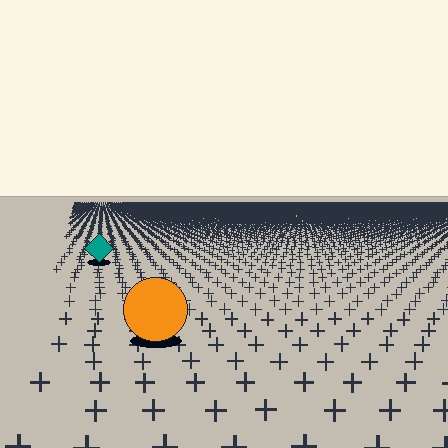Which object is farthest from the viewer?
The teal diamond is farthest from the viewer. It appears smaller and the ground texture around it is denser.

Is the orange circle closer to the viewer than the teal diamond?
Yes. The orange circle is closer — you can tell from the texture gradient: the ground texture is coarser near it.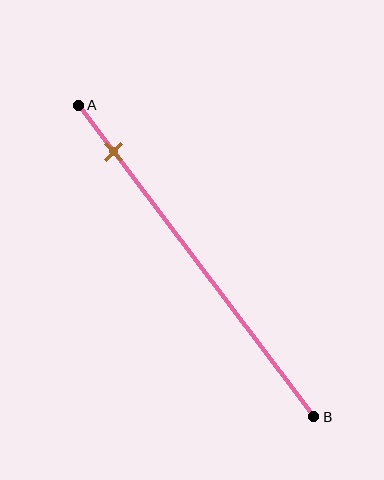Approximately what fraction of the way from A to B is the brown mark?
The brown mark is approximately 15% of the way from A to B.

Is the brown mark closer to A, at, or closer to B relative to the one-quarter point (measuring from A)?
The brown mark is closer to point A than the one-quarter point of segment AB.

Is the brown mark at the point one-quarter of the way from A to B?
No, the mark is at about 15% from A, not at the 25% one-quarter point.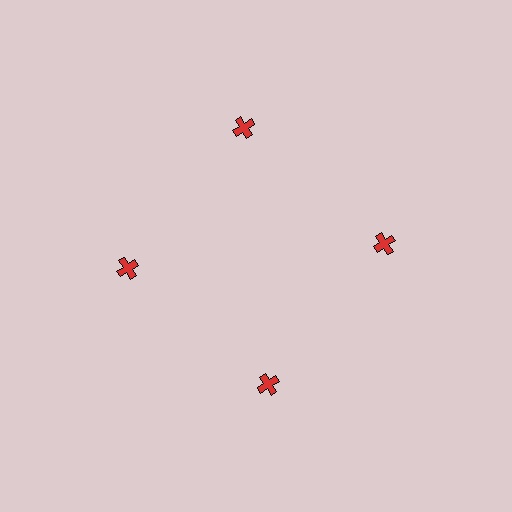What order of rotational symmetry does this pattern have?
This pattern has 4-fold rotational symmetry.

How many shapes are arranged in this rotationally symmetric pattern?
There are 4 shapes, arranged in 4 groups of 1.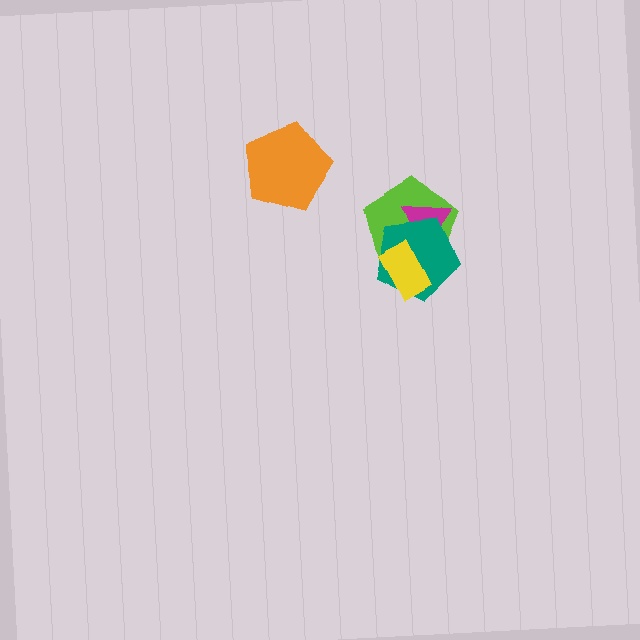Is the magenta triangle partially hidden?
Yes, it is partially covered by another shape.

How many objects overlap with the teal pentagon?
3 objects overlap with the teal pentagon.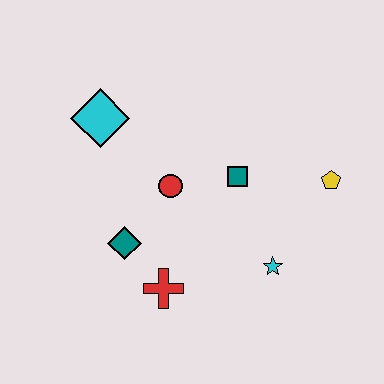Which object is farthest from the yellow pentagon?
The cyan diamond is farthest from the yellow pentagon.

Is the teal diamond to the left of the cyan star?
Yes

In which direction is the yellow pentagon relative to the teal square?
The yellow pentagon is to the right of the teal square.